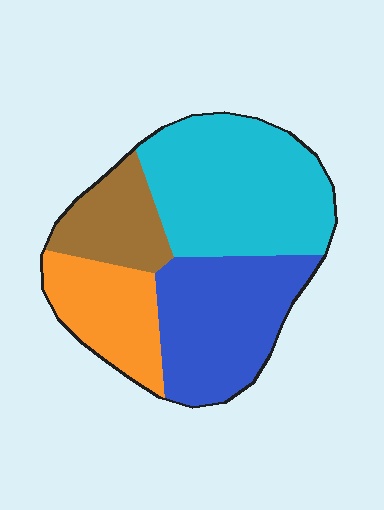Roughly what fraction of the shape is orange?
Orange takes up between a sixth and a third of the shape.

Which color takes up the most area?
Cyan, at roughly 40%.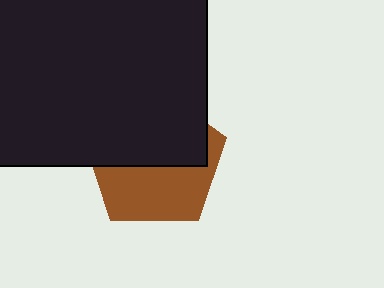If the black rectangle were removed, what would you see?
You would see the complete brown pentagon.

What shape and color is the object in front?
The object in front is a black rectangle.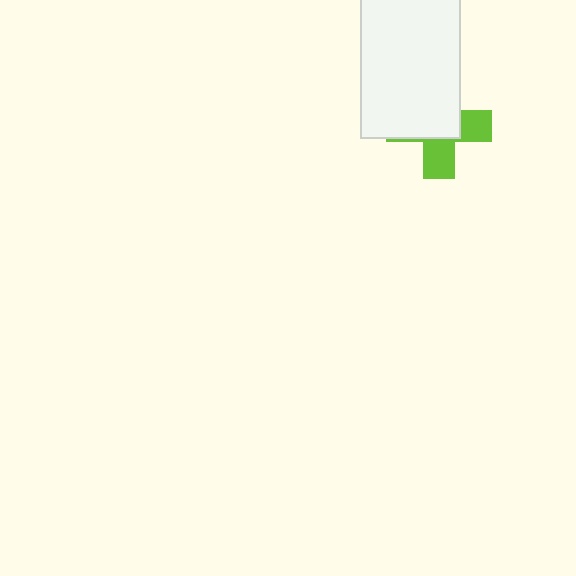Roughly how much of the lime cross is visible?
A small part of it is visible (roughly 40%).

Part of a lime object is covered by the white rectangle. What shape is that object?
It is a cross.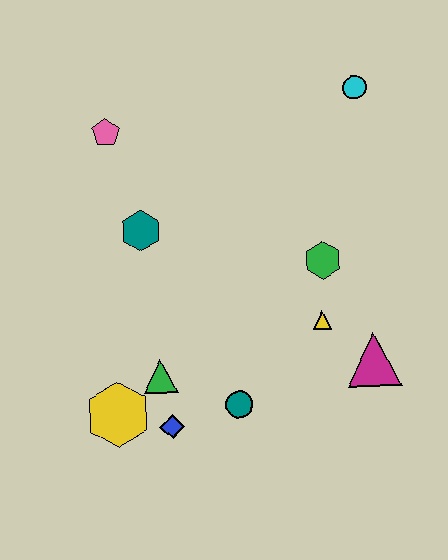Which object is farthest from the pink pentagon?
The magenta triangle is farthest from the pink pentagon.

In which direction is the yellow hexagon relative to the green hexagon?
The yellow hexagon is to the left of the green hexagon.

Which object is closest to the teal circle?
The blue diamond is closest to the teal circle.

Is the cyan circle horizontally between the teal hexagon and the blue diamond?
No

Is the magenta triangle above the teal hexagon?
No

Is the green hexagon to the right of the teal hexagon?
Yes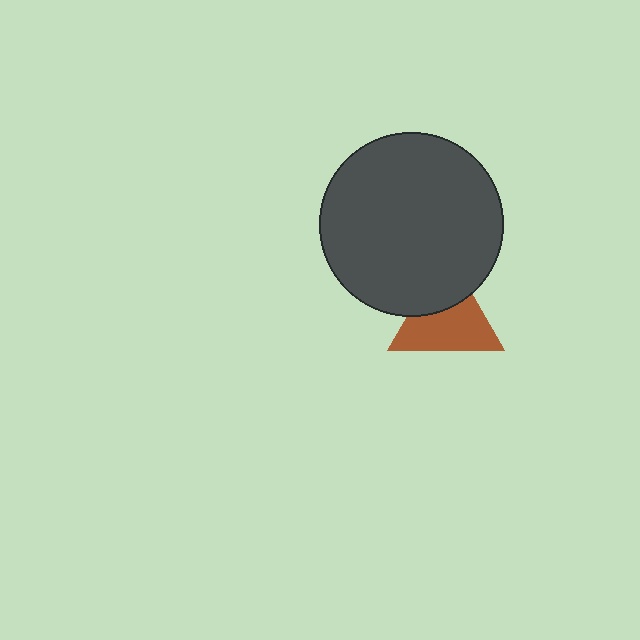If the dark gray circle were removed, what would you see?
You would see the complete brown triangle.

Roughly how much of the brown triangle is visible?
Most of it is visible (roughly 65%).